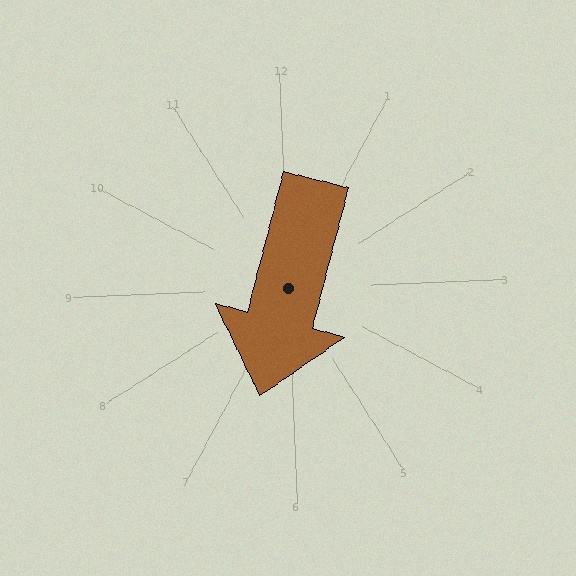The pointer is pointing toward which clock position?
Roughly 7 o'clock.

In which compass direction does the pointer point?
South.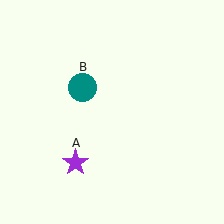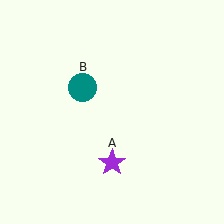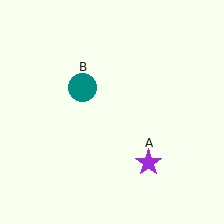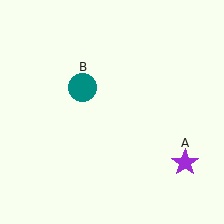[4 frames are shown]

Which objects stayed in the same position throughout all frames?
Teal circle (object B) remained stationary.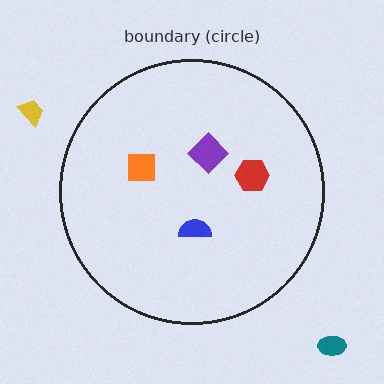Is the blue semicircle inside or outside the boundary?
Inside.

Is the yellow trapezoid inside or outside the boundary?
Outside.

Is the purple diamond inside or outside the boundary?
Inside.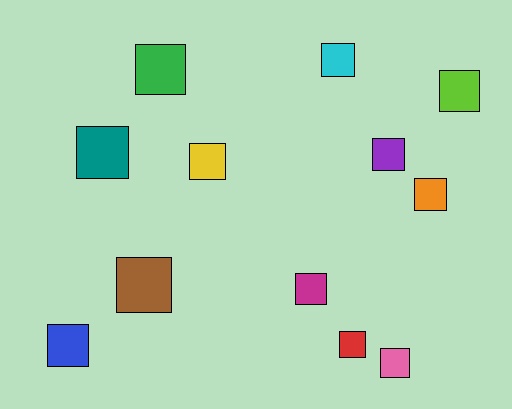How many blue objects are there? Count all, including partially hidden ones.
There is 1 blue object.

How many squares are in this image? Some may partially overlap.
There are 12 squares.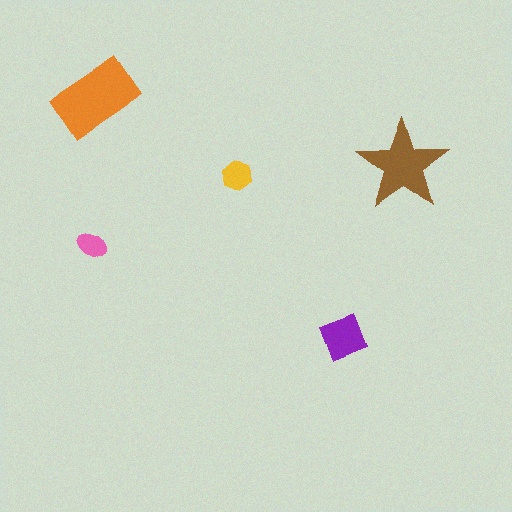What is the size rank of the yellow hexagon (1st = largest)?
4th.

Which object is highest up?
The orange rectangle is topmost.